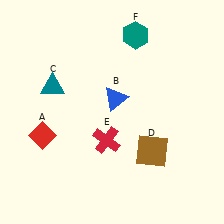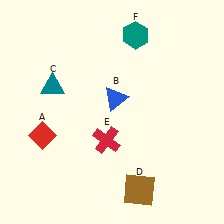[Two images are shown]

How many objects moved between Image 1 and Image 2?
1 object moved between the two images.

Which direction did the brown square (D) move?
The brown square (D) moved down.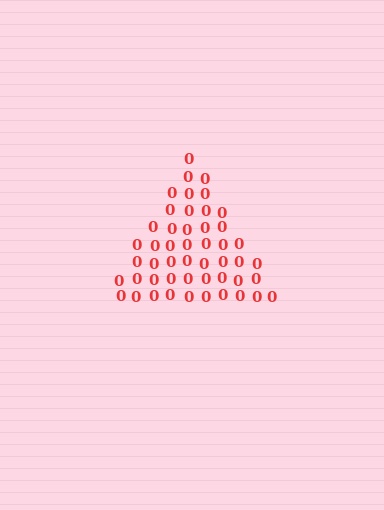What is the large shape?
The large shape is a triangle.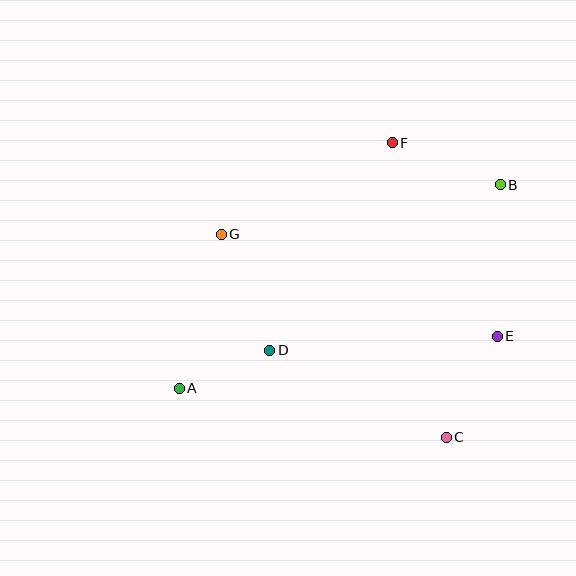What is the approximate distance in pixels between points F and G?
The distance between F and G is approximately 194 pixels.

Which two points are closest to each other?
Points A and D are closest to each other.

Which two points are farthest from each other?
Points A and B are farthest from each other.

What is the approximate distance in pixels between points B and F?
The distance between B and F is approximately 116 pixels.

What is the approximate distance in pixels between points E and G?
The distance between E and G is approximately 294 pixels.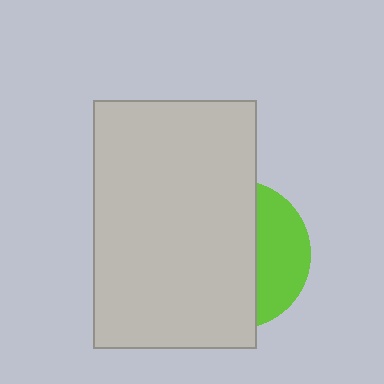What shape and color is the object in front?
The object in front is a light gray rectangle.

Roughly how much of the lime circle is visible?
A small part of it is visible (roughly 32%).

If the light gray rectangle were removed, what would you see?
You would see the complete lime circle.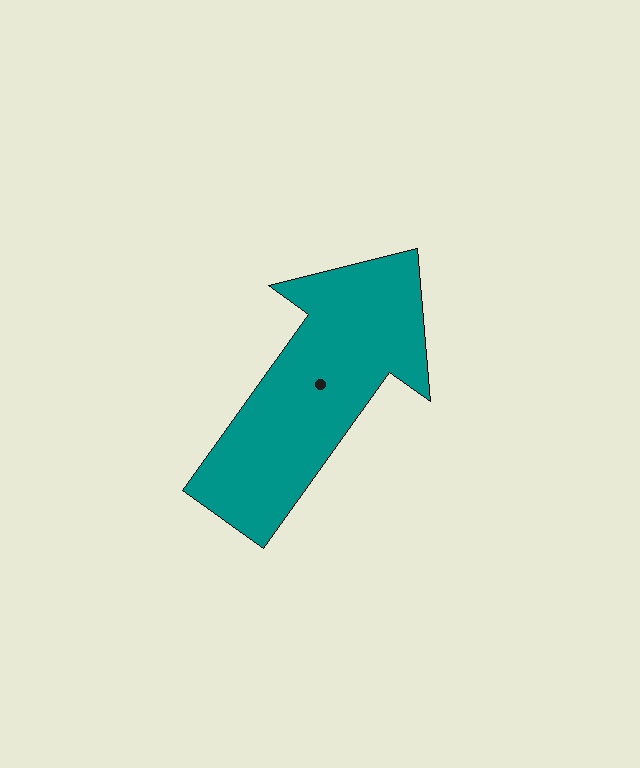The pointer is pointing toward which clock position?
Roughly 1 o'clock.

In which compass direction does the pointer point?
Northeast.